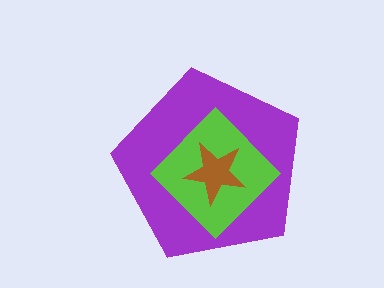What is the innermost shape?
The brown star.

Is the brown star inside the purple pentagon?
Yes.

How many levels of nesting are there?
3.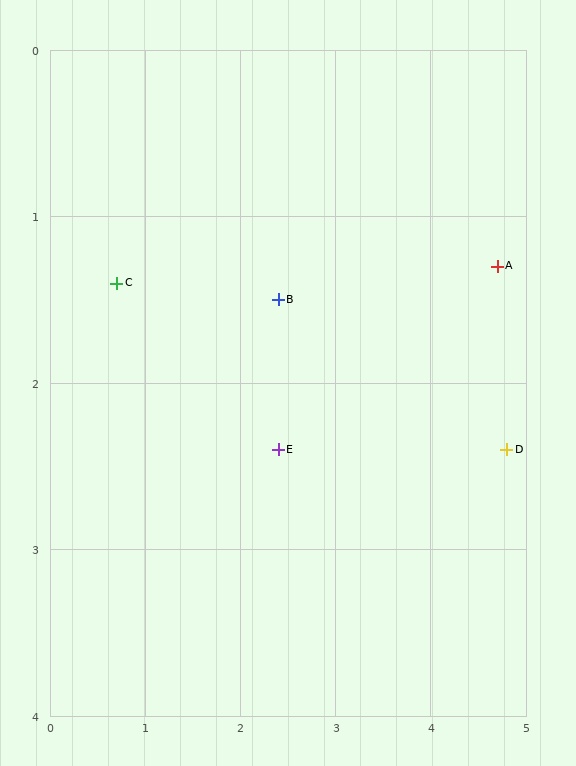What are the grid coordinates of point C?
Point C is at approximately (0.7, 1.4).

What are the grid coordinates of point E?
Point E is at approximately (2.4, 2.4).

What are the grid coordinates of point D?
Point D is at approximately (4.8, 2.4).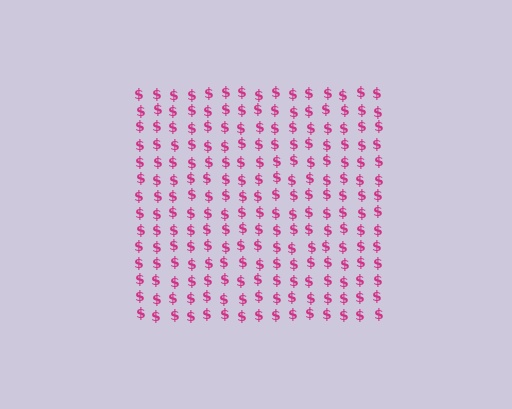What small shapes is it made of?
It is made of small dollar signs.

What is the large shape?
The large shape is a square.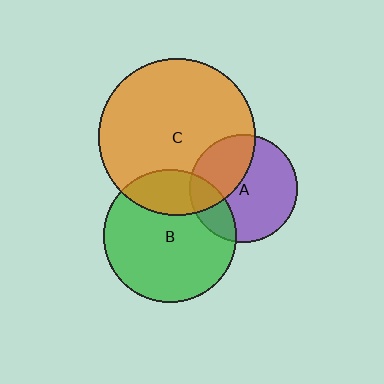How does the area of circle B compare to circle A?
Approximately 1.5 times.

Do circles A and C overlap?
Yes.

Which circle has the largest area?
Circle C (orange).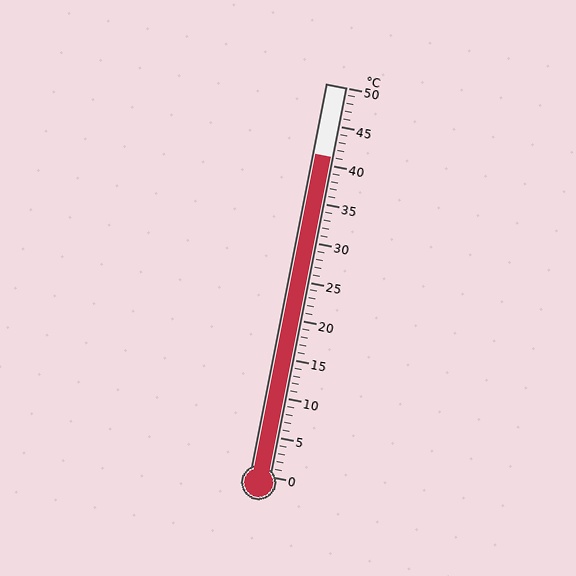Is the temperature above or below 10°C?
The temperature is above 10°C.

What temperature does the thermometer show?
The thermometer shows approximately 41°C.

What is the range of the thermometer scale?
The thermometer scale ranges from 0°C to 50°C.